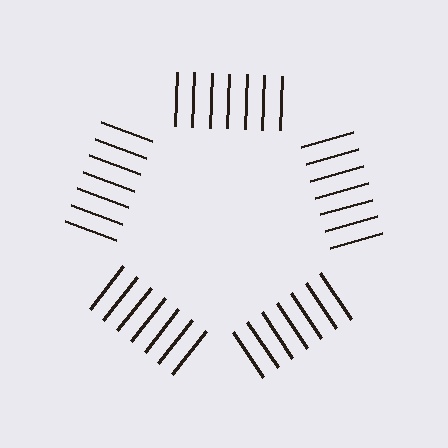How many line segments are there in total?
35 — 7 along each of the 5 edges.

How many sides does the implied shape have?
5 sides — the line-ends trace a pentagon.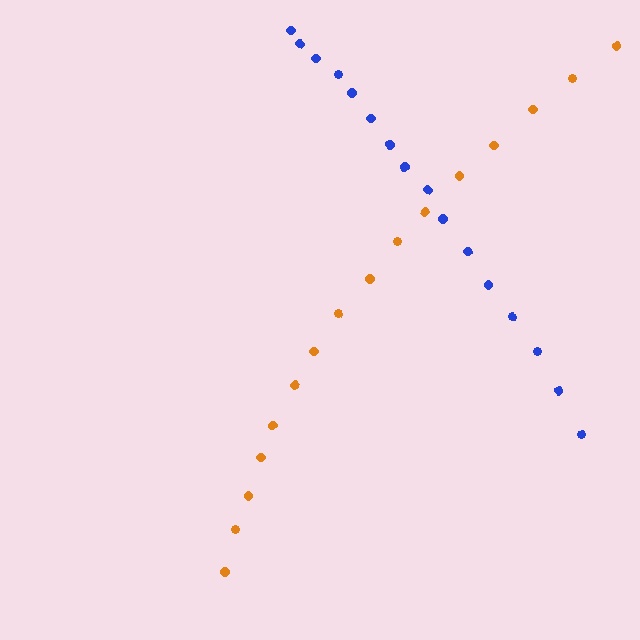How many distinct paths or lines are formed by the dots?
There are 2 distinct paths.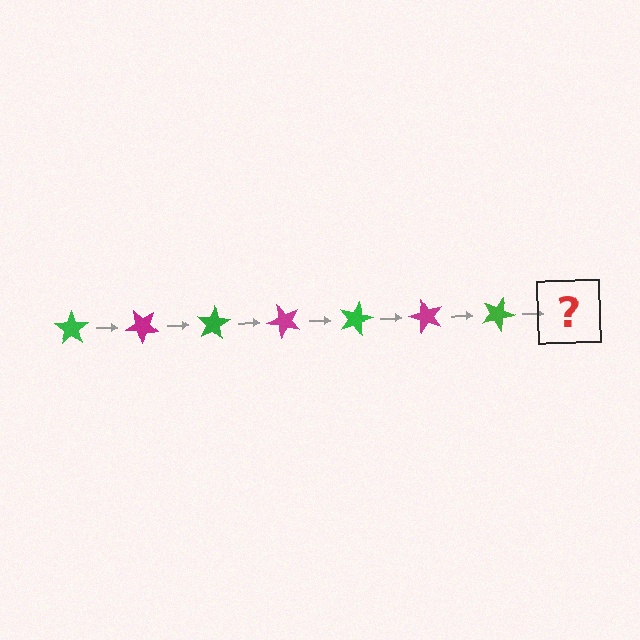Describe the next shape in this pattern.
It should be a magenta star, rotated 280 degrees from the start.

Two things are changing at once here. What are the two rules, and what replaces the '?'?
The two rules are that it rotates 40 degrees each step and the color cycles through green and magenta. The '?' should be a magenta star, rotated 280 degrees from the start.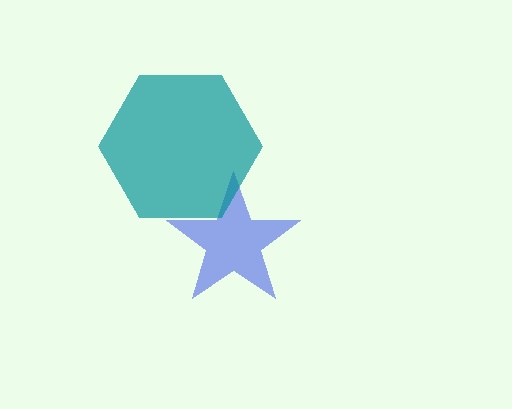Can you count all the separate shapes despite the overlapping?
Yes, there are 2 separate shapes.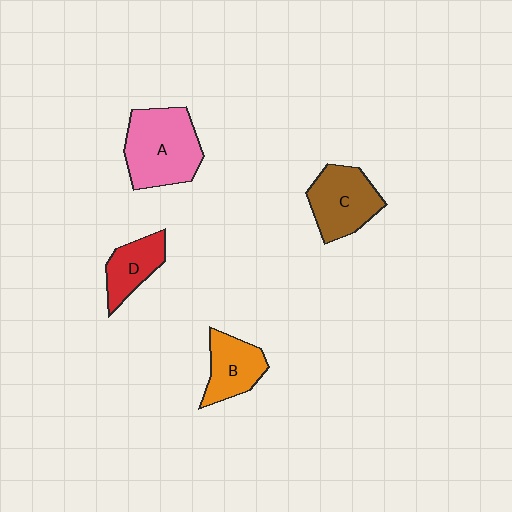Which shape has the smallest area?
Shape D (red).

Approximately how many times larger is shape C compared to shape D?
Approximately 1.4 times.